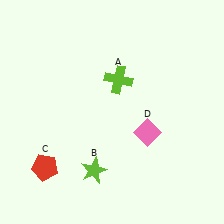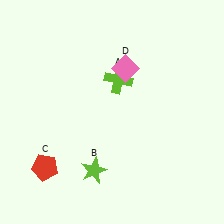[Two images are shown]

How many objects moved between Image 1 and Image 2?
1 object moved between the two images.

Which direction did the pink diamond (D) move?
The pink diamond (D) moved up.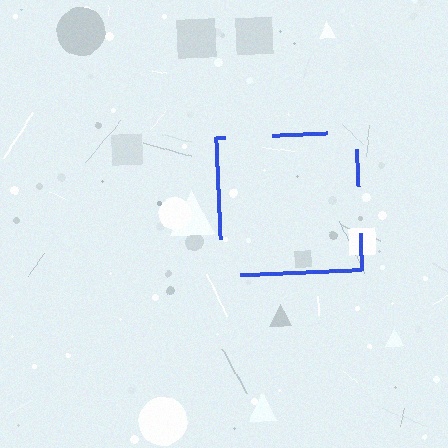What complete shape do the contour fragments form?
The contour fragments form a square.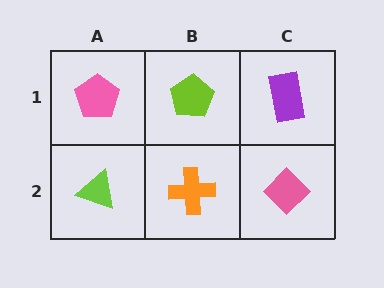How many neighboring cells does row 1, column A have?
2.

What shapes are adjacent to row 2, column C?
A purple rectangle (row 1, column C), an orange cross (row 2, column B).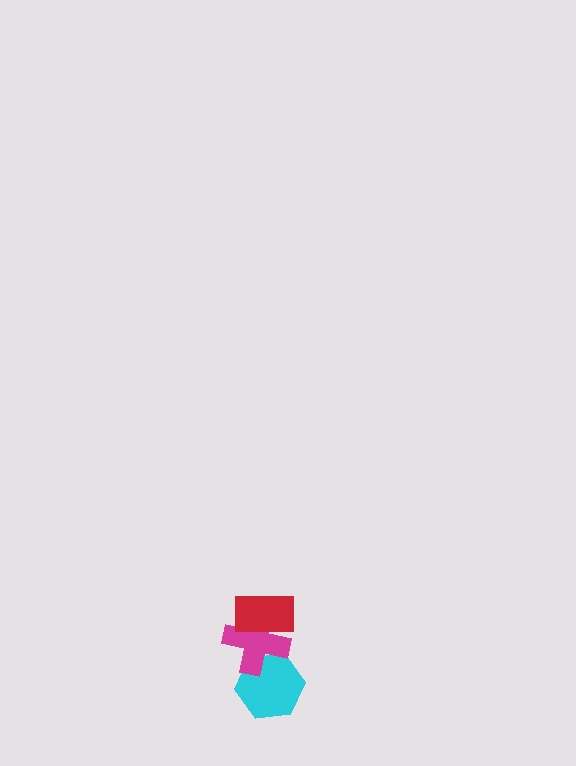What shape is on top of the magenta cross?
The red rectangle is on top of the magenta cross.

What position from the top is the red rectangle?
The red rectangle is 1st from the top.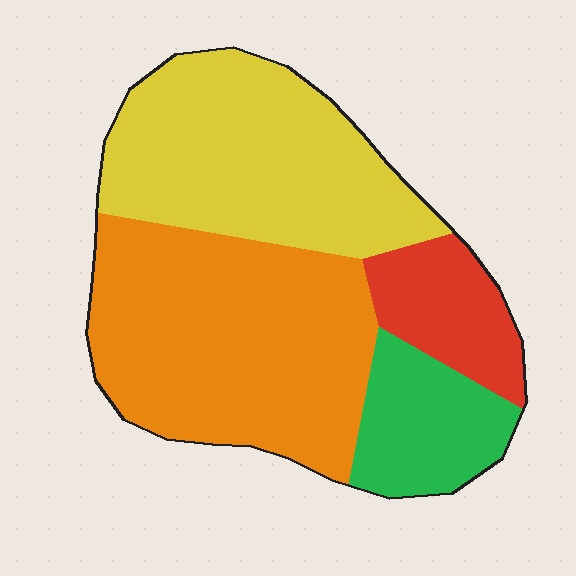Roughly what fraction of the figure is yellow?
Yellow takes up between a third and a half of the figure.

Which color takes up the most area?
Orange, at roughly 40%.